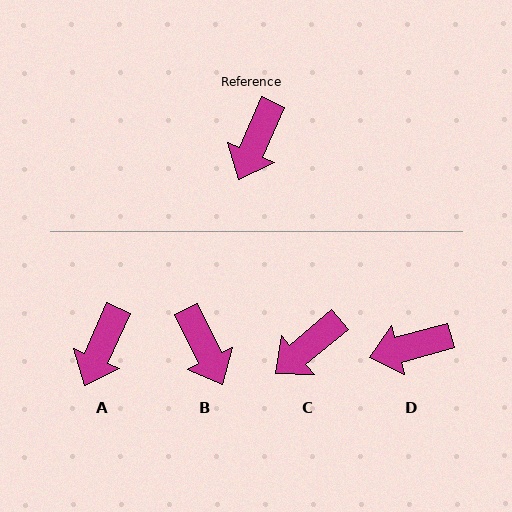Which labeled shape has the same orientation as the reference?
A.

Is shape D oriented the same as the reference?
No, it is off by about 51 degrees.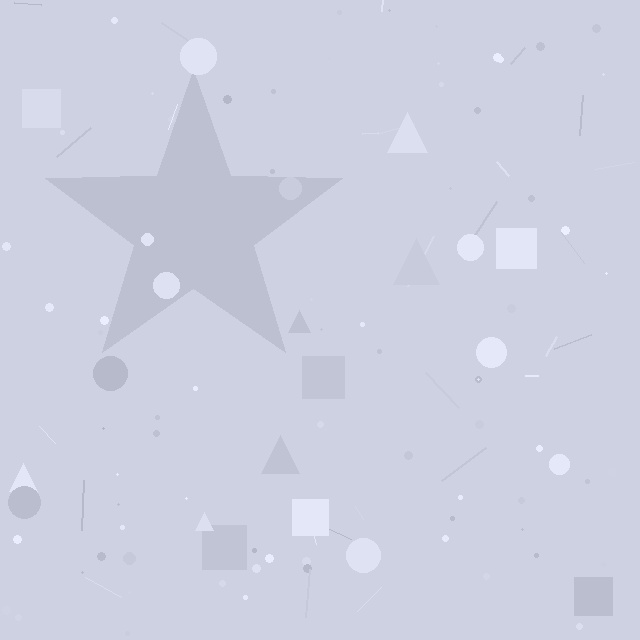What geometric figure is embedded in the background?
A star is embedded in the background.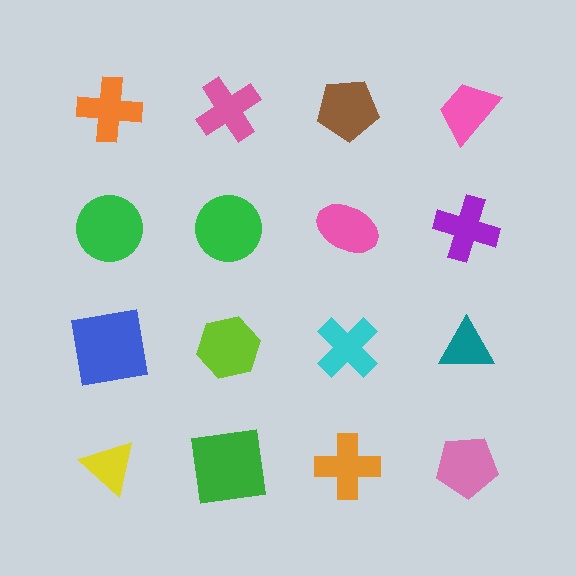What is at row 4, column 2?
A green square.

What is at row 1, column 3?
A brown pentagon.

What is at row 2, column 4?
A purple cross.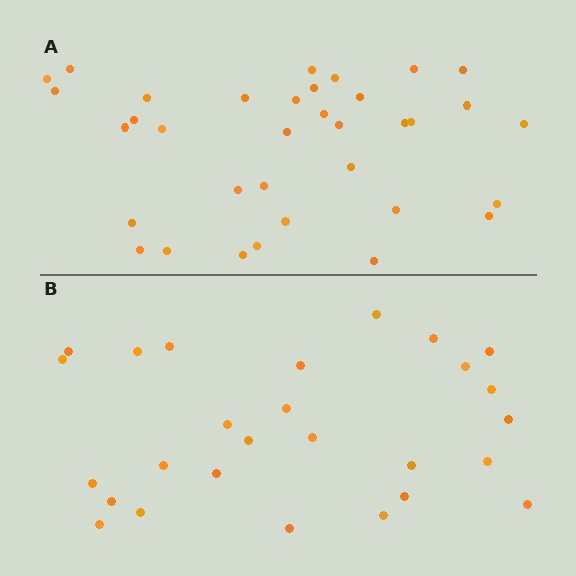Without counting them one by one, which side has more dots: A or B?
Region A (the top region) has more dots.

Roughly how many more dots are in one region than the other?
Region A has roughly 8 or so more dots than region B.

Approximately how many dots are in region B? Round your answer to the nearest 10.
About 30 dots. (The exact count is 27, which rounds to 30.)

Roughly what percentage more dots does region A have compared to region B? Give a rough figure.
About 30% more.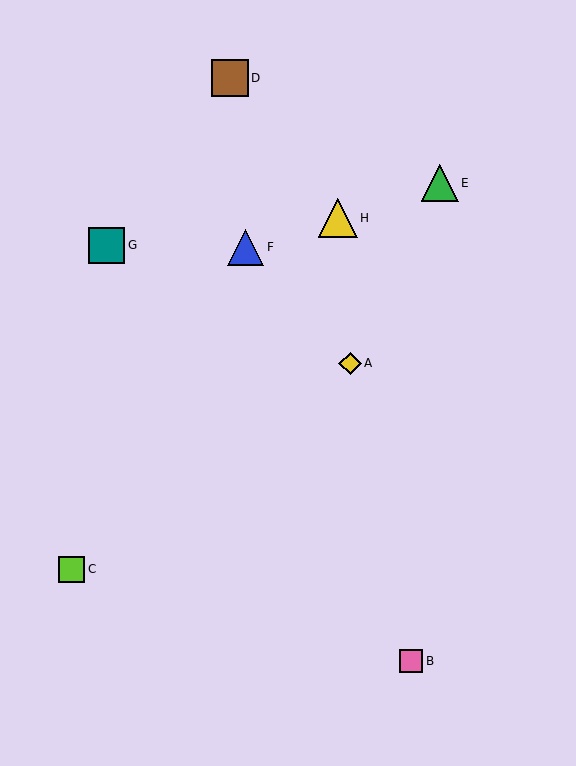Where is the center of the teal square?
The center of the teal square is at (107, 245).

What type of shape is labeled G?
Shape G is a teal square.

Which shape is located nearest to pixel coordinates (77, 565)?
The lime square (labeled C) at (71, 569) is nearest to that location.